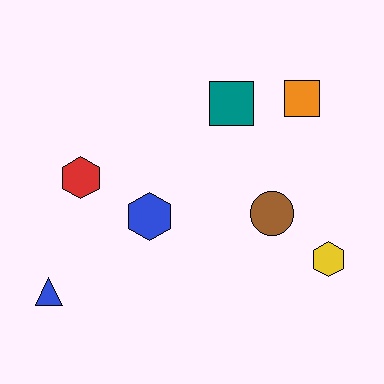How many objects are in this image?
There are 7 objects.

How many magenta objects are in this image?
There are no magenta objects.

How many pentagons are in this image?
There are no pentagons.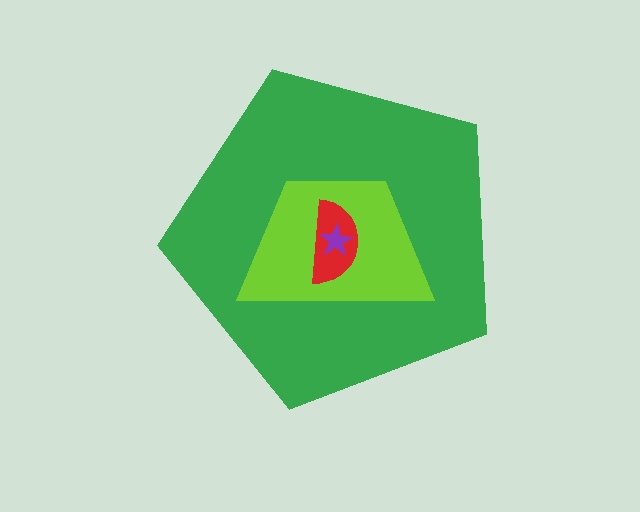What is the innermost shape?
The purple star.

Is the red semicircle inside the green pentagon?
Yes.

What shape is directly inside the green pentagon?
The lime trapezoid.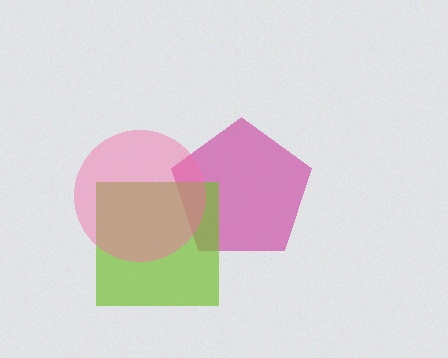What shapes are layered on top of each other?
The layered shapes are: a magenta pentagon, a lime square, a pink circle.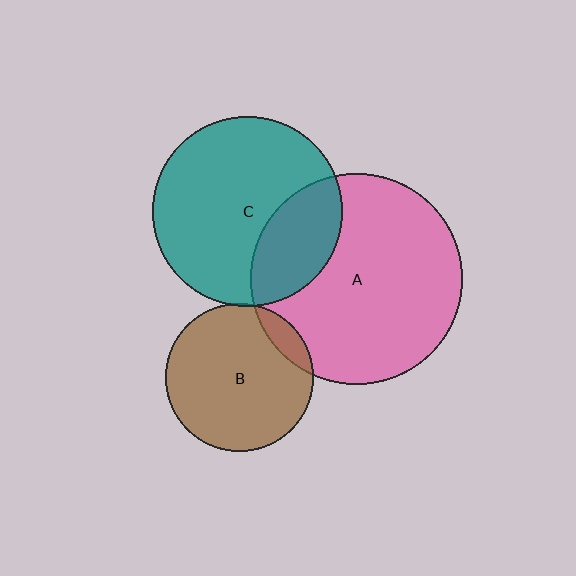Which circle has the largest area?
Circle A (pink).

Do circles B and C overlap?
Yes.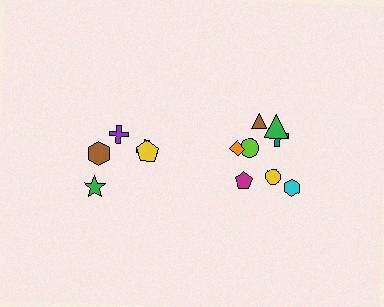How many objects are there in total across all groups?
There are 13 objects.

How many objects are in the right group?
There are 8 objects.